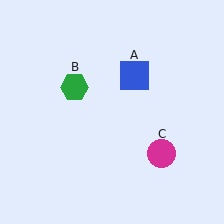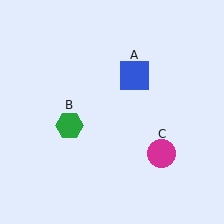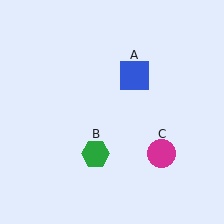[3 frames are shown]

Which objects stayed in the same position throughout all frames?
Blue square (object A) and magenta circle (object C) remained stationary.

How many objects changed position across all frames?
1 object changed position: green hexagon (object B).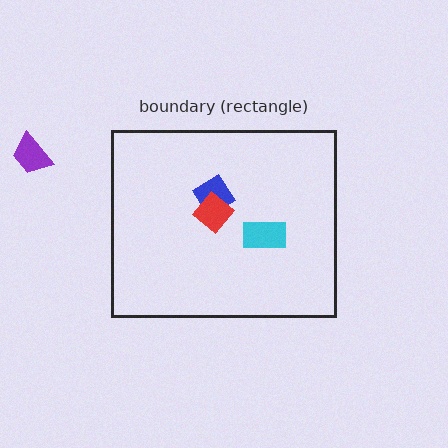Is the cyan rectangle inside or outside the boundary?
Inside.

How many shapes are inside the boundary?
3 inside, 1 outside.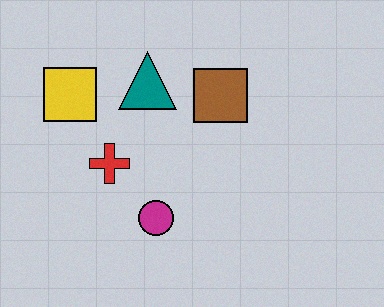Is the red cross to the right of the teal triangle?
No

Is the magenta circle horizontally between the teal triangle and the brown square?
Yes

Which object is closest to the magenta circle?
The red cross is closest to the magenta circle.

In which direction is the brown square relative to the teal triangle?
The brown square is to the right of the teal triangle.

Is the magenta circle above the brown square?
No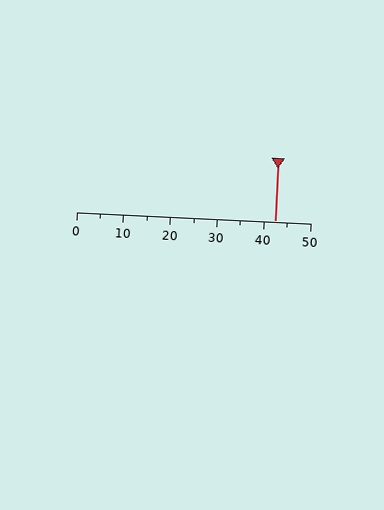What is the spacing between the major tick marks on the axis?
The major ticks are spaced 10 apart.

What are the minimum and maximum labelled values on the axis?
The axis runs from 0 to 50.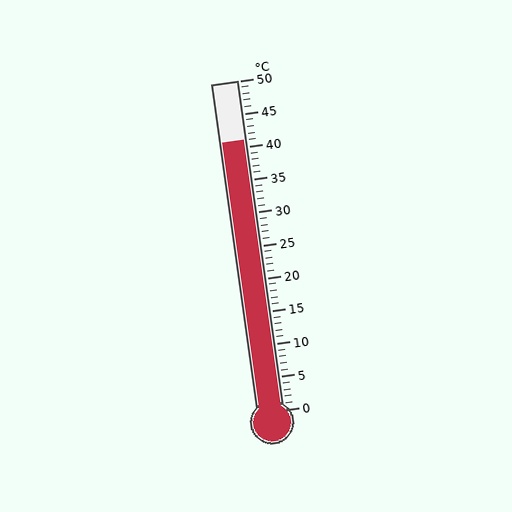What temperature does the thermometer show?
The thermometer shows approximately 41°C.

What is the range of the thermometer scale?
The thermometer scale ranges from 0°C to 50°C.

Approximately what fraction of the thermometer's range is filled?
The thermometer is filled to approximately 80% of its range.